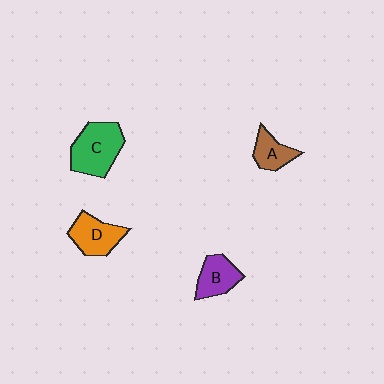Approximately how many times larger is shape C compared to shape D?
Approximately 1.3 times.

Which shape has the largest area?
Shape C (green).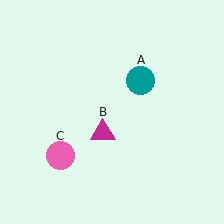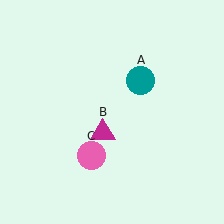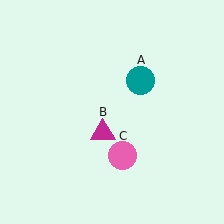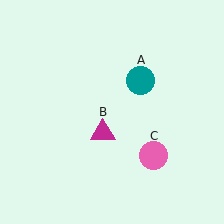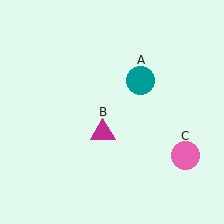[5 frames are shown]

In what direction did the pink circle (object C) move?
The pink circle (object C) moved right.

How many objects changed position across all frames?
1 object changed position: pink circle (object C).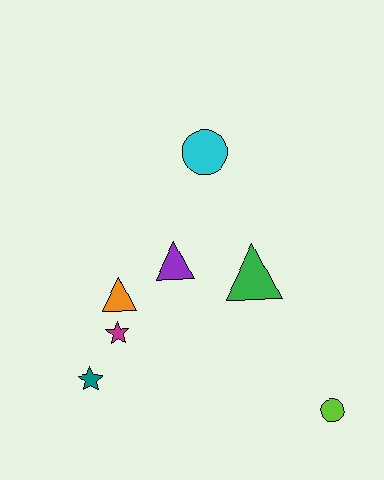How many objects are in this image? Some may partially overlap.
There are 7 objects.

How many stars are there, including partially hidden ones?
There are 2 stars.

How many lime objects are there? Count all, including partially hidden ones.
There is 1 lime object.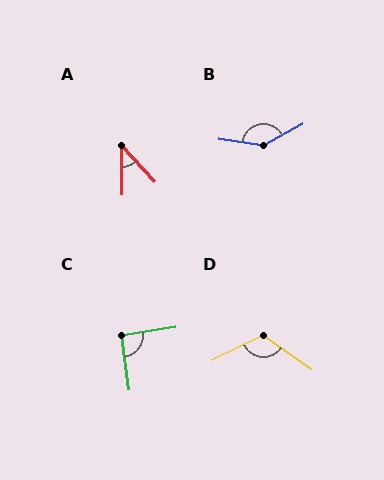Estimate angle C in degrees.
Approximately 92 degrees.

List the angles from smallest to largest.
A (42°), C (92°), D (119°), B (143°).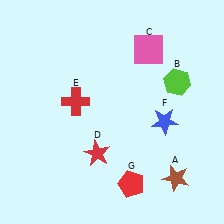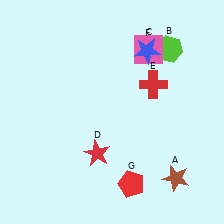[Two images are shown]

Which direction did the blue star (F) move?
The blue star (F) moved up.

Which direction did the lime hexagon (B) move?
The lime hexagon (B) moved up.